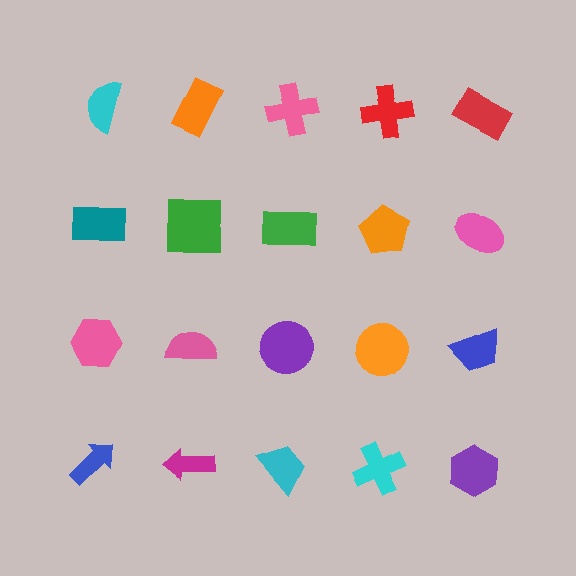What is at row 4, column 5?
A purple hexagon.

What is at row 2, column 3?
A green rectangle.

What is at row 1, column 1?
A cyan semicircle.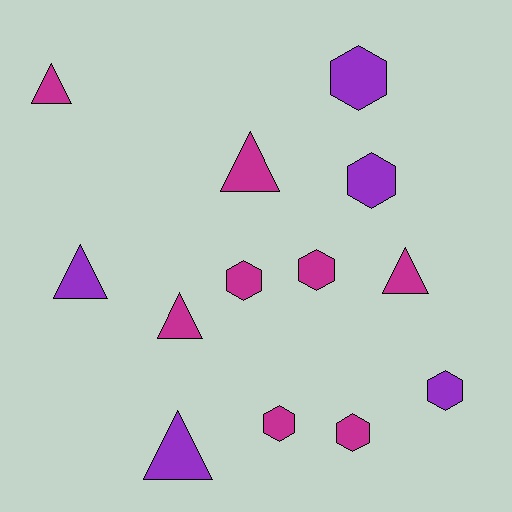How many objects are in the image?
There are 13 objects.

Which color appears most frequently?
Magenta, with 8 objects.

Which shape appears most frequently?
Hexagon, with 7 objects.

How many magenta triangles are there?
There are 4 magenta triangles.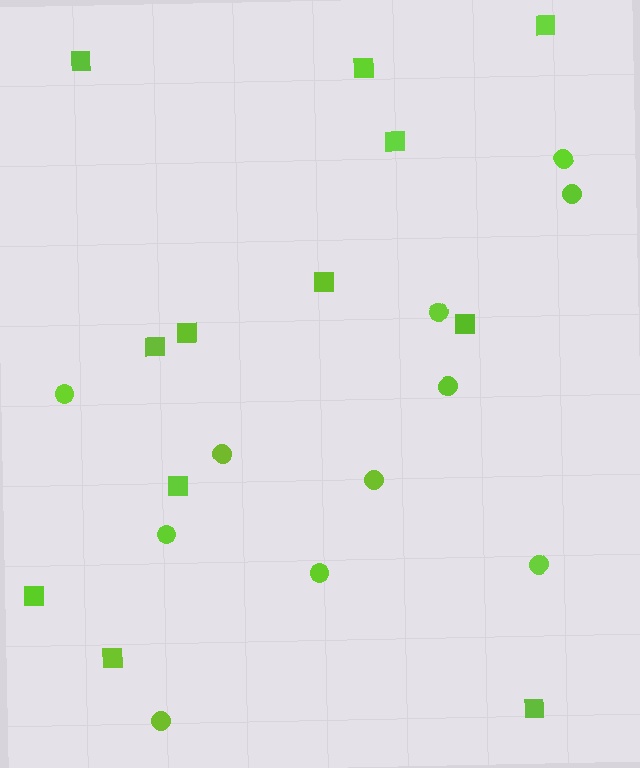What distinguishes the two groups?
There are 2 groups: one group of squares (12) and one group of circles (11).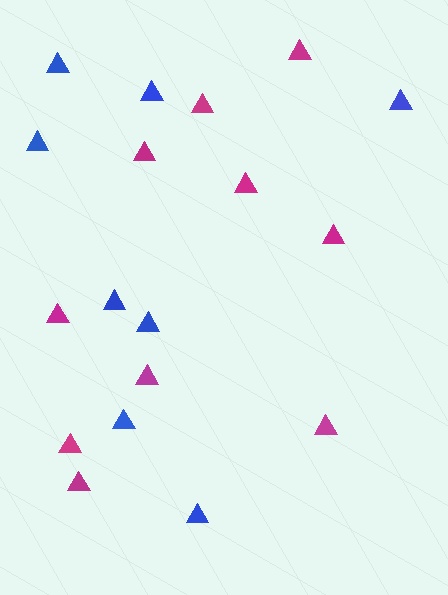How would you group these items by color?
There are 2 groups: one group of blue triangles (8) and one group of magenta triangles (10).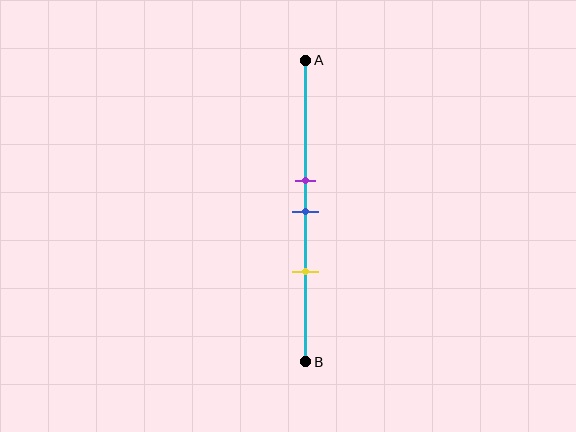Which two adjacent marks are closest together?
The purple and blue marks are the closest adjacent pair.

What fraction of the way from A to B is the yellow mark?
The yellow mark is approximately 70% (0.7) of the way from A to B.